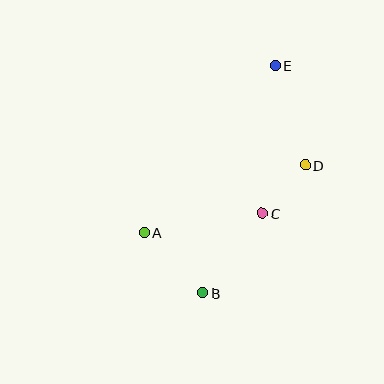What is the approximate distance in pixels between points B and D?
The distance between B and D is approximately 164 pixels.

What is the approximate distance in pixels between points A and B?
The distance between A and B is approximately 84 pixels.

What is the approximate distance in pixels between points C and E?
The distance between C and E is approximately 149 pixels.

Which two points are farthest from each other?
Points B and E are farthest from each other.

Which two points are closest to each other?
Points C and D are closest to each other.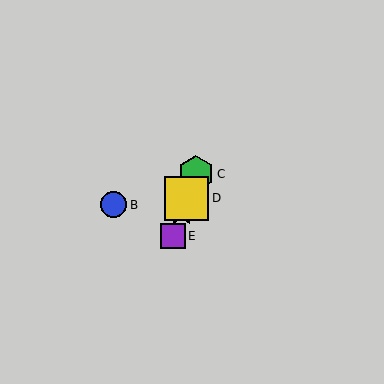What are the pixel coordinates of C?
Object C is at (196, 174).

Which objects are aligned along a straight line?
Objects A, C, D, E are aligned along a straight line.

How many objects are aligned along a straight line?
4 objects (A, C, D, E) are aligned along a straight line.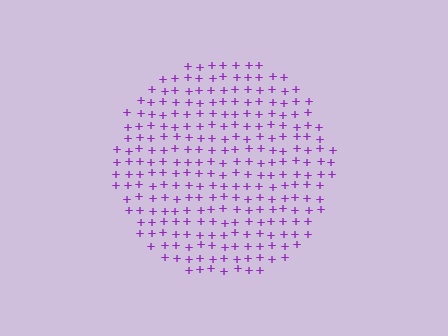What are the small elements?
The small elements are plus signs.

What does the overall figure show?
The overall figure shows a circle.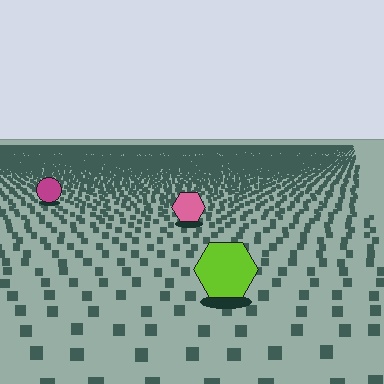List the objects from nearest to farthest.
From nearest to farthest: the lime hexagon, the pink hexagon, the magenta circle.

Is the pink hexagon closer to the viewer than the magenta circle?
Yes. The pink hexagon is closer — you can tell from the texture gradient: the ground texture is coarser near it.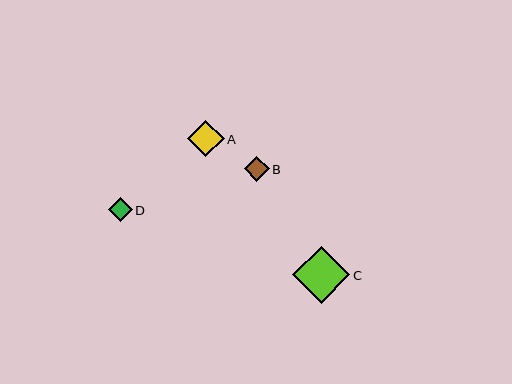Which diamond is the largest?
Diamond C is the largest with a size of approximately 57 pixels.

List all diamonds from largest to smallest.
From largest to smallest: C, A, B, D.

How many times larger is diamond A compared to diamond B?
Diamond A is approximately 1.5 times the size of diamond B.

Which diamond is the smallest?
Diamond D is the smallest with a size of approximately 24 pixels.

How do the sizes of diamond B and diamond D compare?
Diamond B and diamond D are approximately the same size.